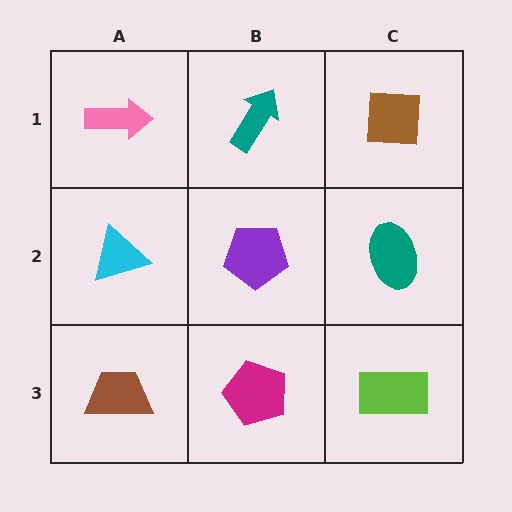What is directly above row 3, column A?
A cyan triangle.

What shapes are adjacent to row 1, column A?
A cyan triangle (row 2, column A), a teal arrow (row 1, column B).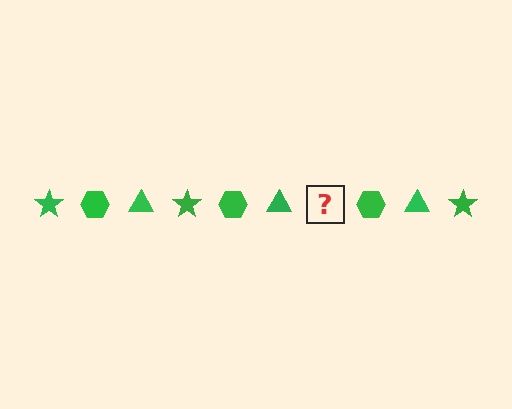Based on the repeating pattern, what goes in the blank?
The blank should be a green star.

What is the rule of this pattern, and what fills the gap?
The rule is that the pattern cycles through star, hexagon, triangle shapes in green. The gap should be filled with a green star.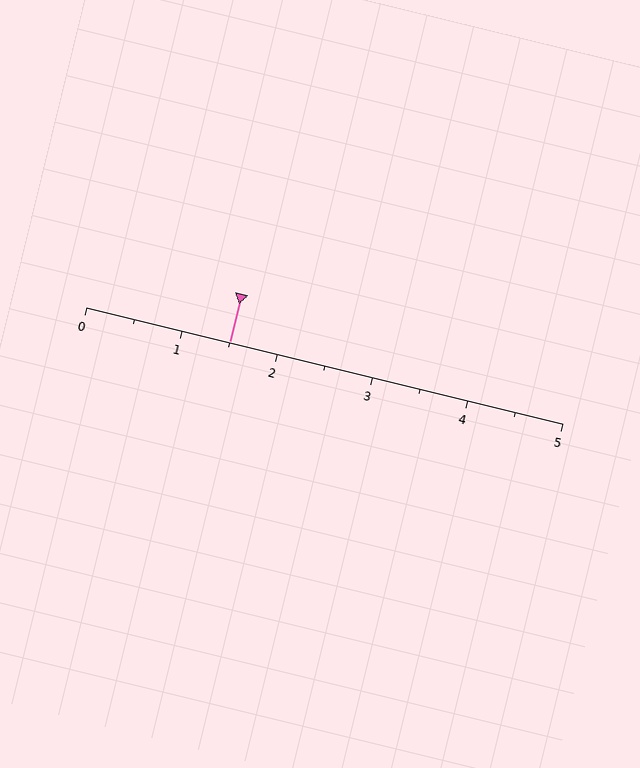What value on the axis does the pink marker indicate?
The marker indicates approximately 1.5.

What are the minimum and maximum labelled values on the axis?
The axis runs from 0 to 5.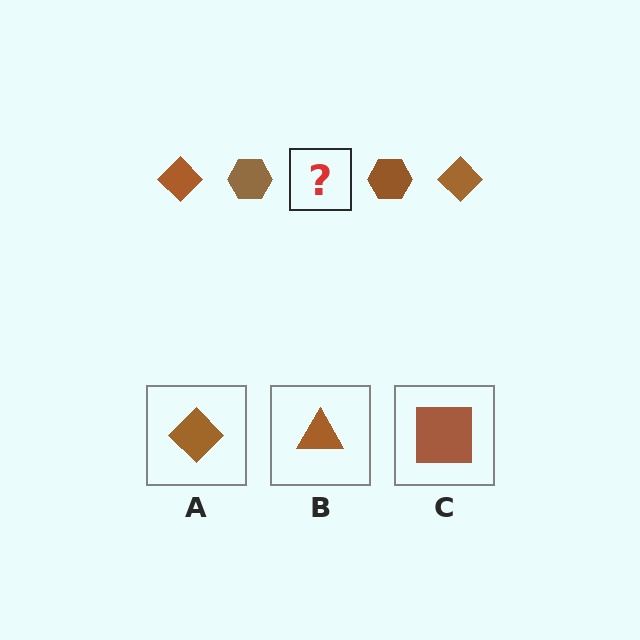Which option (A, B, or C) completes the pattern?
A.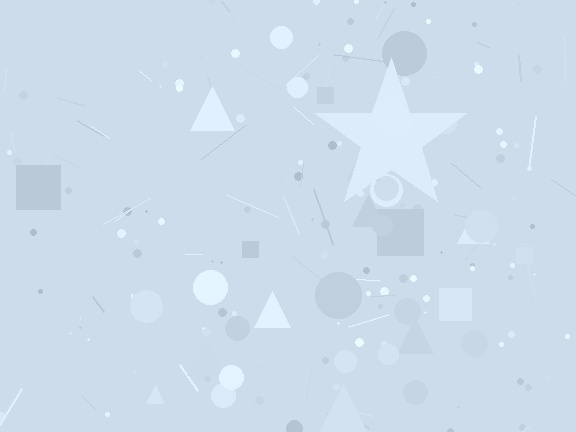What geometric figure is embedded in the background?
A star is embedded in the background.